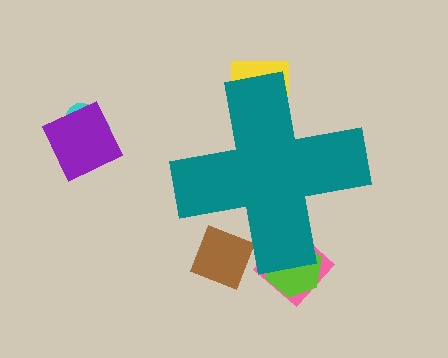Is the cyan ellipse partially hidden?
No, the cyan ellipse is fully visible.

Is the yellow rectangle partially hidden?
Yes, the yellow rectangle is partially hidden behind the teal cross.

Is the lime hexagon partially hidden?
Yes, the lime hexagon is partially hidden behind the teal cross.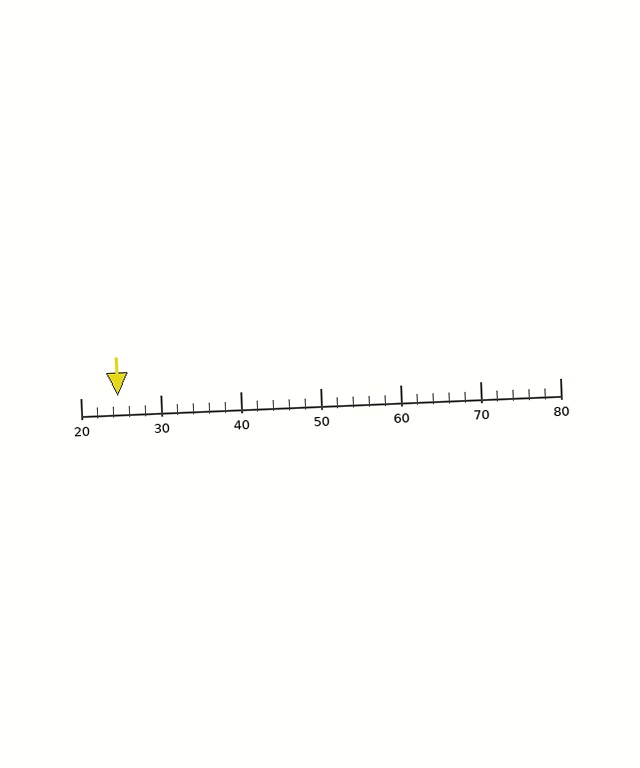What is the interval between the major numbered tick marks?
The major tick marks are spaced 10 units apart.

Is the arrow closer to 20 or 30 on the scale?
The arrow is closer to 20.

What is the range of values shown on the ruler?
The ruler shows values from 20 to 80.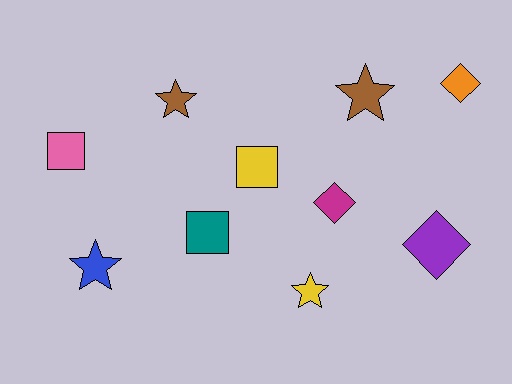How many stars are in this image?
There are 4 stars.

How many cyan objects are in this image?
There are no cyan objects.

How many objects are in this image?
There are 10 objects.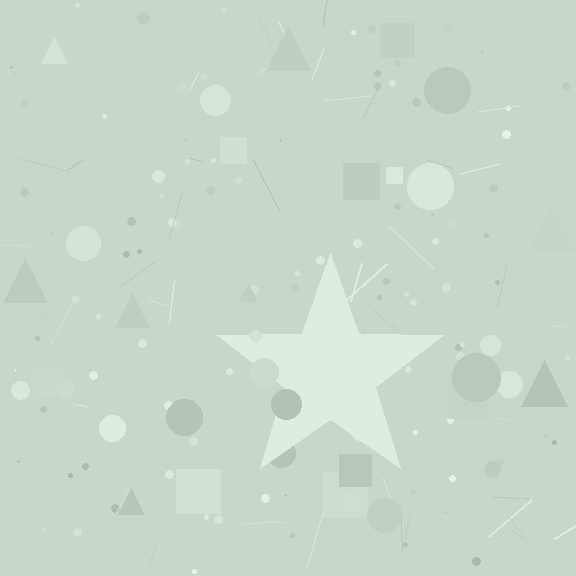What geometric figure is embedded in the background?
A star is embedded in the background.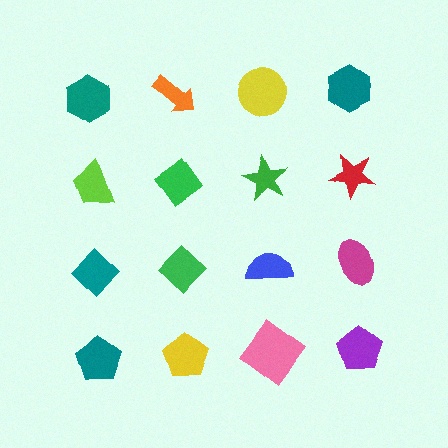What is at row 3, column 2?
A green diamond.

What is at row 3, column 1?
A teal diamond.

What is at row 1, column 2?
An orange arrow.